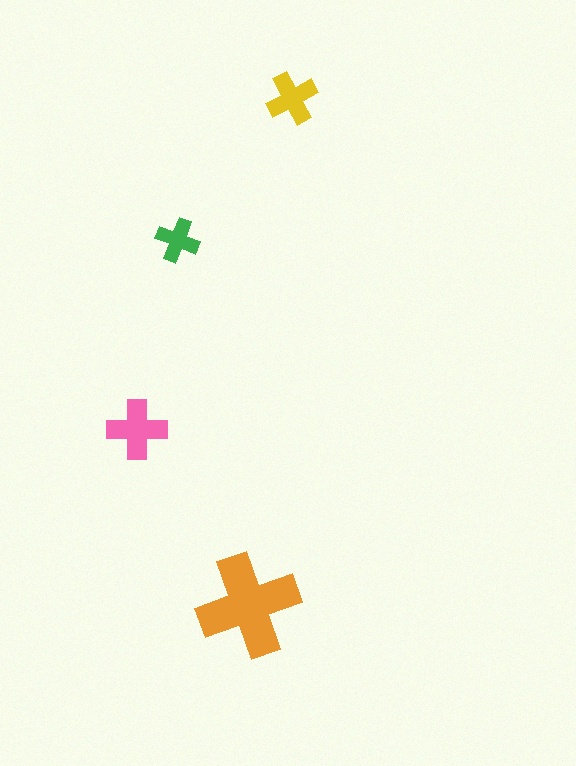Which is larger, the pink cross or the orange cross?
The orange one.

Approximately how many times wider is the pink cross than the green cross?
About 1.5 times wider.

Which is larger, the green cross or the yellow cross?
The yellow one.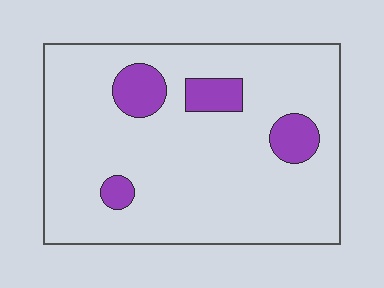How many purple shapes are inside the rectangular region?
4.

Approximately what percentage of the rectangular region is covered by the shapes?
Approximately 10%.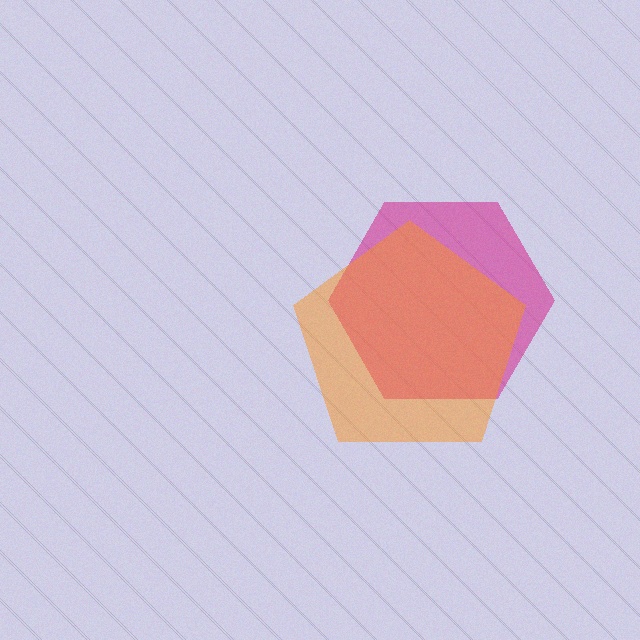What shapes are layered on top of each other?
The layered shapes are: a magenta hexagon, an orange pentagon.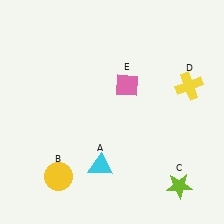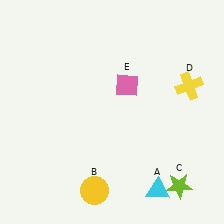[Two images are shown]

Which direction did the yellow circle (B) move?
The yellow circle (B) moved right.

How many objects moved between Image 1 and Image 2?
2 objects moved between the two images.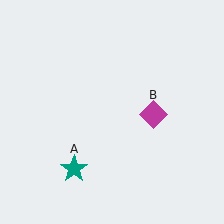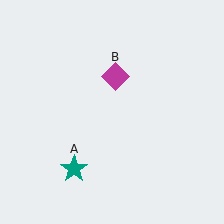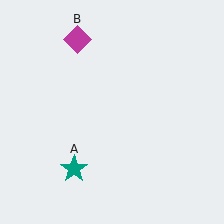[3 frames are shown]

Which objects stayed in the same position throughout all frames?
Teal star (object A) remained stationary.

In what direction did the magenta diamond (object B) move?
The magenta diamond (object B) moved up and to the left.